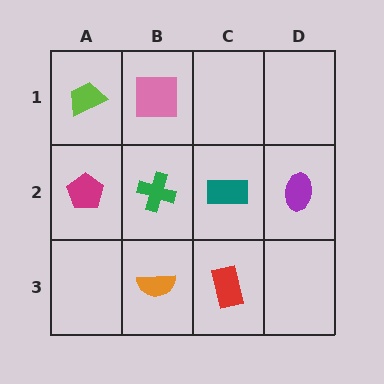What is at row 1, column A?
A lime trapezoid.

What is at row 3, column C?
A red rectangle.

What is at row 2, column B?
A green cross.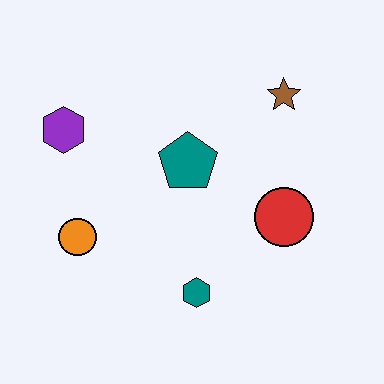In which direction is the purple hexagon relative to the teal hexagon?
The purple hexagon is above the teal hexagon.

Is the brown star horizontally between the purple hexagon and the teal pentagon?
No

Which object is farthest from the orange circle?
The brown star is farthest from the orange circle.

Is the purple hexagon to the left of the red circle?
Yes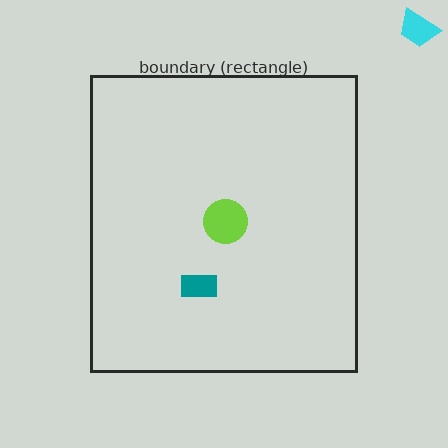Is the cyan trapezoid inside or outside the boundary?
Outside.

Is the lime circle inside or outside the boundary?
Inside.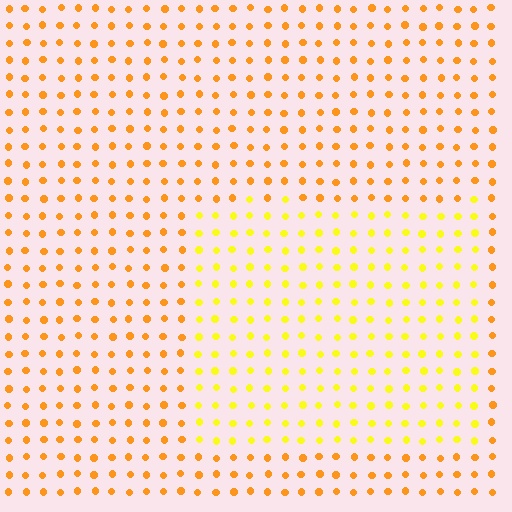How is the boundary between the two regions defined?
The boundary is defined purely by a slight shift in hue (about 28 degrees). Spacing, size, and orientation are identical on both sides.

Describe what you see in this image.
The image is filled with small orange elements in a uniform arrangement. A rectangle-shaped region is visible where the elements are tinted to a slightly different hue, forming a subtle color boundary.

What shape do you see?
I see a rectangle.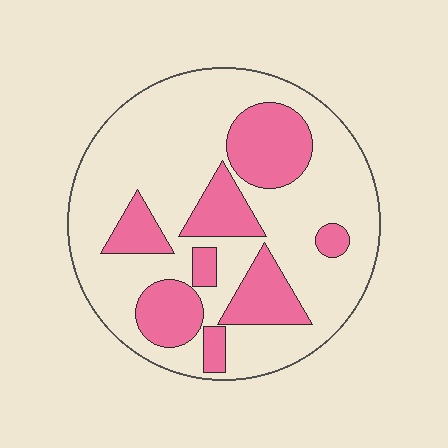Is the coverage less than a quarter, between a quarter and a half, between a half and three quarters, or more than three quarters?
Between a quarter and a half.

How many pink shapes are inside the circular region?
8.